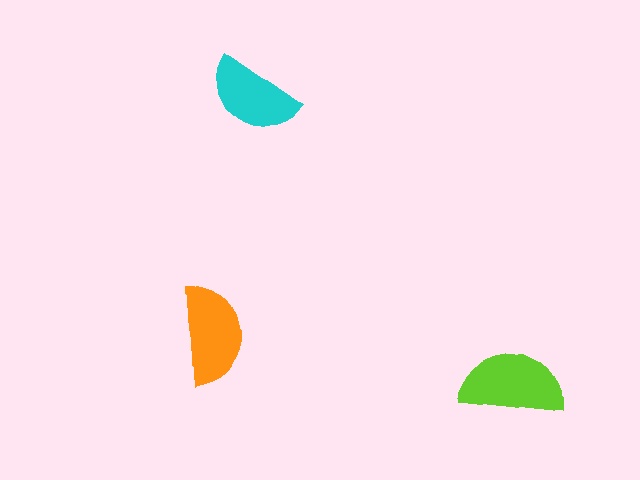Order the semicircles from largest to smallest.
the lime one, the orange one, the cyan one.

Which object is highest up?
The cyan semicircle is topmost.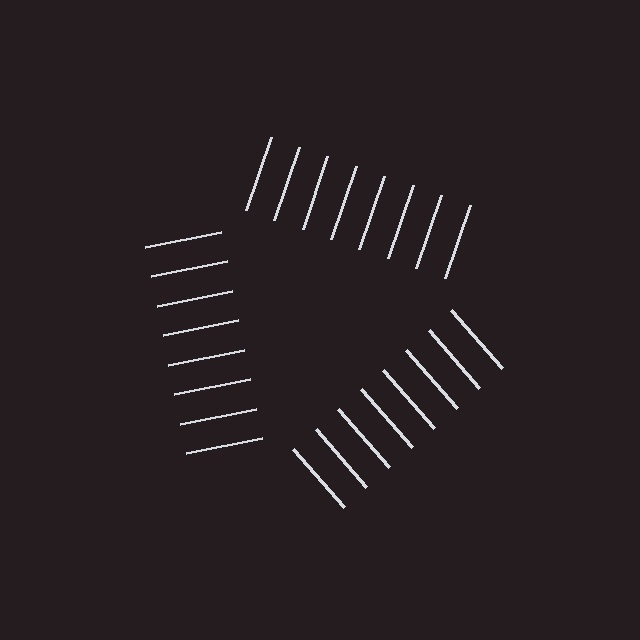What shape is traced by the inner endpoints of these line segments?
An illusory triangle — the line segments terminate on its edges but no continuous stroke is drawn.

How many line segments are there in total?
24 — 8 along each of the 3 edges.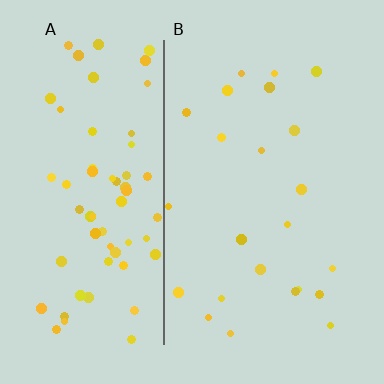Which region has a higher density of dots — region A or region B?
A (the left).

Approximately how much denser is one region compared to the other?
Approximately 2.9× — region A over region B.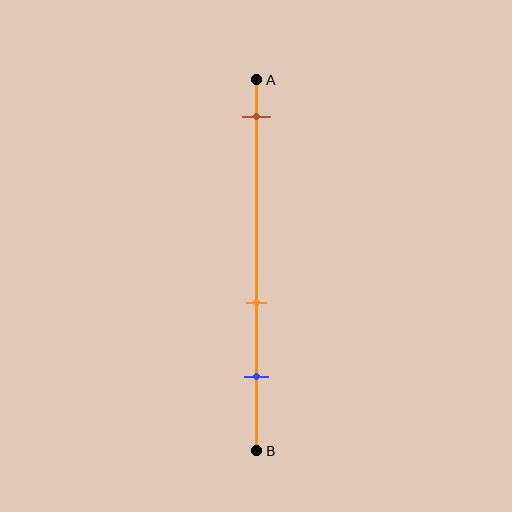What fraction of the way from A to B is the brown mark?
The brown mark is approximately 10% (0.1) of the way from A to B.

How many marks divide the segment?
There are 3 marks dividing the segment.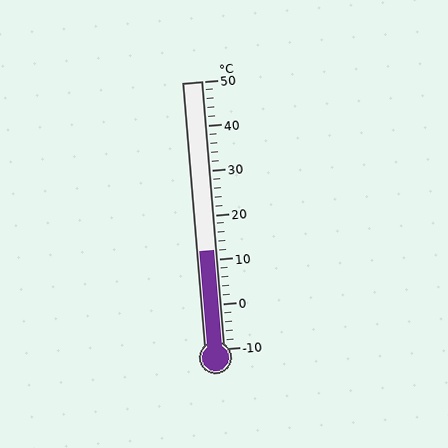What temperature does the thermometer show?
The thermometer shows approximately 12°C.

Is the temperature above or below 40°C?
The temperature is below 40°C.